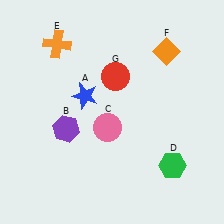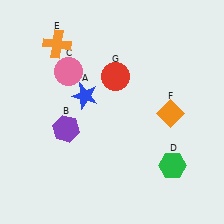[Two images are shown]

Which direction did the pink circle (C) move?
The pink circle (C) moved up.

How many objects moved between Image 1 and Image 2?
2 objects moved between the two images.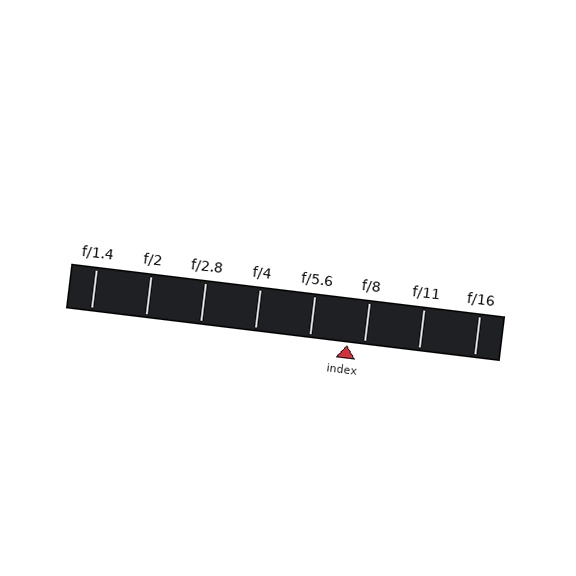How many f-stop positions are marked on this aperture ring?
There are 8 f-stop positions marked.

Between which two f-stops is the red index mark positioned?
The index mark is between f/5.6 and f/8.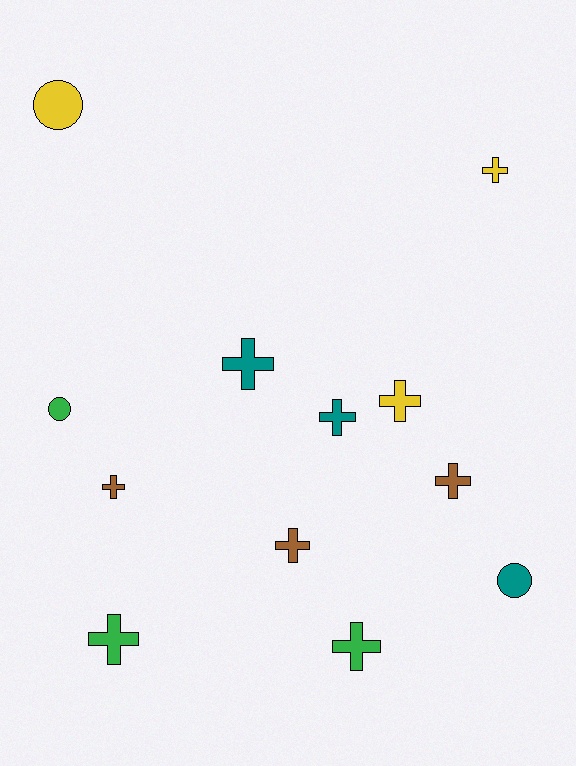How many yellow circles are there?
There is 1 yellow circle.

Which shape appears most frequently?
Cross, with 9 objects.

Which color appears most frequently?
Green, with 3 objects.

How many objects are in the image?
There are 12 objects.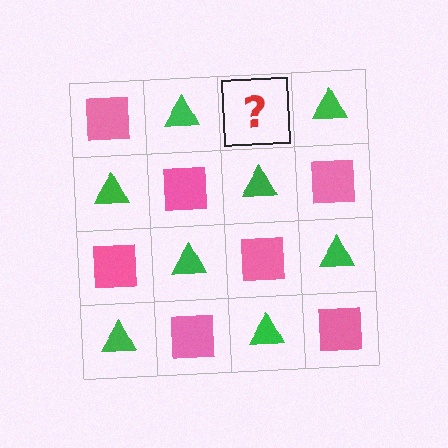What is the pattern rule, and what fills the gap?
The rule is that it alternates pink square and green triangle in a checkerboard pattern. The gap should be filled with a pink square.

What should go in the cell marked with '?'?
The missing cell should contain a pink square.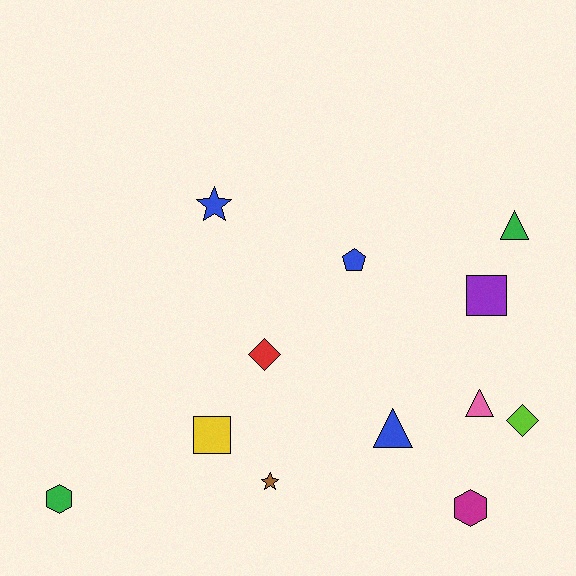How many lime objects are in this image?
There is 1 lime object.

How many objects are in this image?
There are 12 objects.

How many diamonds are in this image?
There are 2 diamonds.